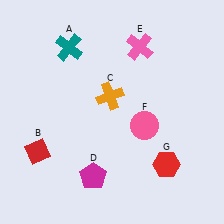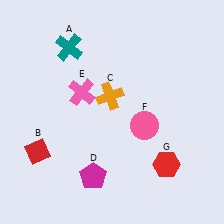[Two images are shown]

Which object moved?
The pink cross (E) moved left.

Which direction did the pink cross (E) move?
The pink cross (E) moved left.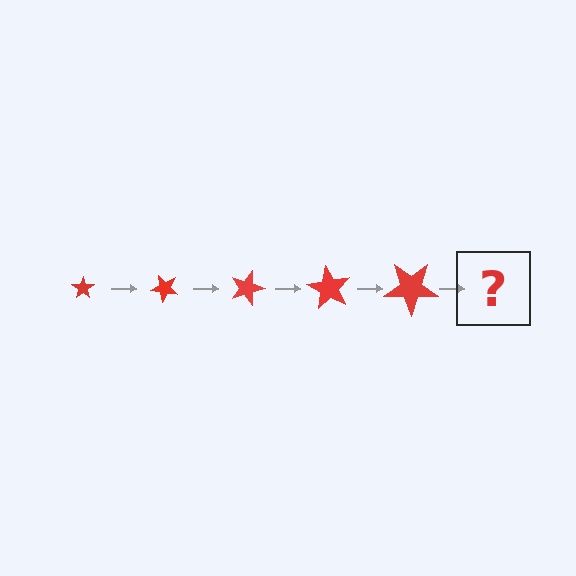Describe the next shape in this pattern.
It should be a star, larger than the previous one and rotated 225 degrees from the start.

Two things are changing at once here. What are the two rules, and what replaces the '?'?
The two rules are that the star grows larger each step and it rotates 45 degrees each step. The '?' should be a star, larger than the previous one and rotated 225 degrees from the start.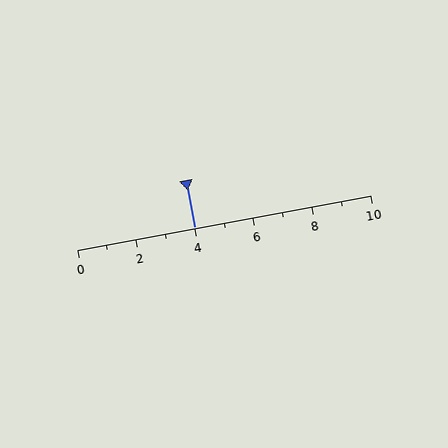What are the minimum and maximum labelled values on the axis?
The axis runs from 0 to 10.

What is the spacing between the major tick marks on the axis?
The major ticks are spaced 2 apart.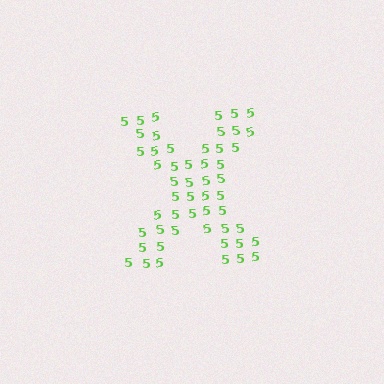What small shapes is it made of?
It is made of small digit 5's.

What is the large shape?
The large shape is the letter X.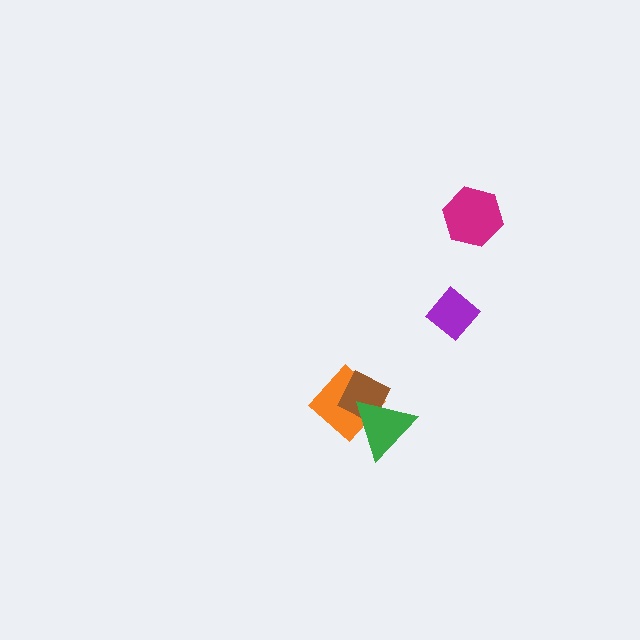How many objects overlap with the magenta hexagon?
0 objects overlap with the magenta hexagon.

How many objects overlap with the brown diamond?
2 objects overlap with the brown diamond.